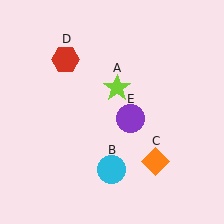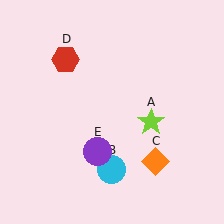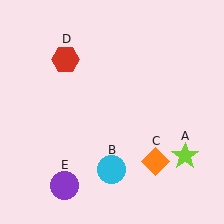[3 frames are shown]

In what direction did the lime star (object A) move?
The lime star (object A) moved down and to the right.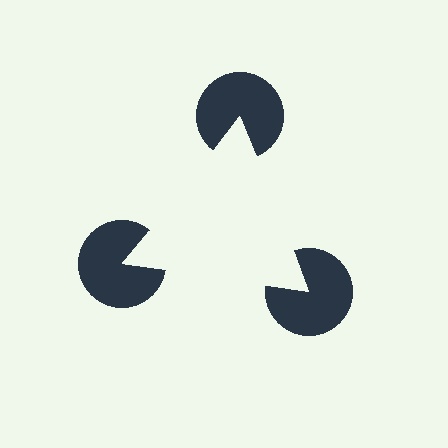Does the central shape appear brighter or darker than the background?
It typically appears slightly brighter than the background, even though no actual brightness change is drawn.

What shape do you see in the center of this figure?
An illusory triangle — its edges are inferred from the aligned wedge cuts in the pac-man discs, not physically drawn.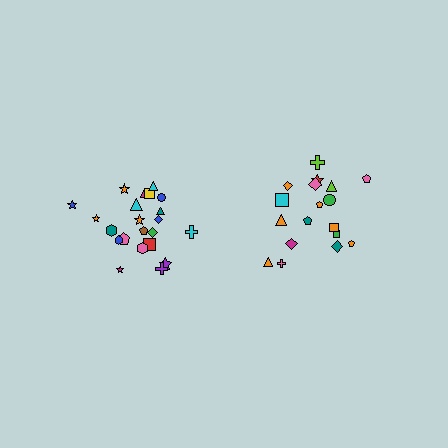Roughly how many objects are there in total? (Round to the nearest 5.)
Roughly 40 objects in total.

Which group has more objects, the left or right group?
The left group.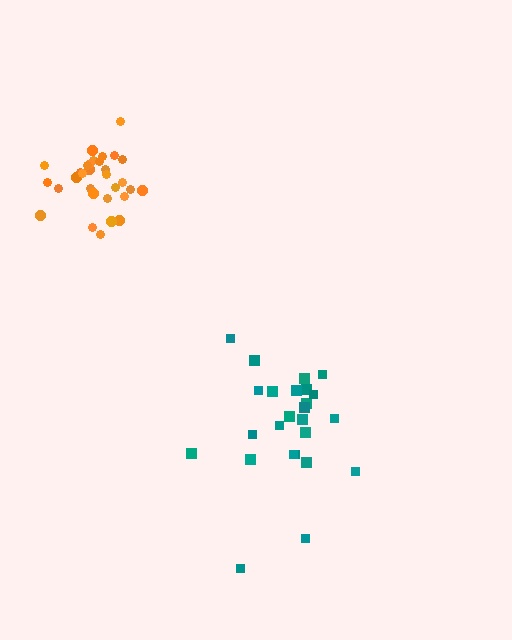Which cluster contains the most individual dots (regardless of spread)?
Orange (31).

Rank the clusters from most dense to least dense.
orange, teal.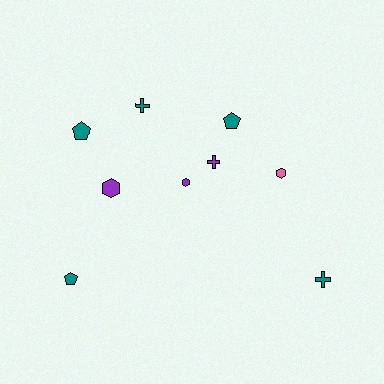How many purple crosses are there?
There is 1 purple cross.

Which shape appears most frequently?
Hexagon, with 3 objects.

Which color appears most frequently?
Teal, with 5 objects.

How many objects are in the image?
There are 9 objects.